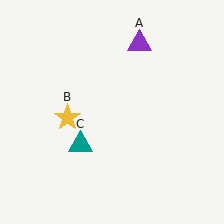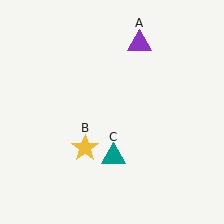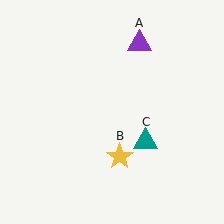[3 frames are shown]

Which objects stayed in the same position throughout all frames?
Purple triangle (object A) remained stationary.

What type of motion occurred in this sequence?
The yellow star (object B), teal triangle (object C) rotated counterclockwise around the center of the scene.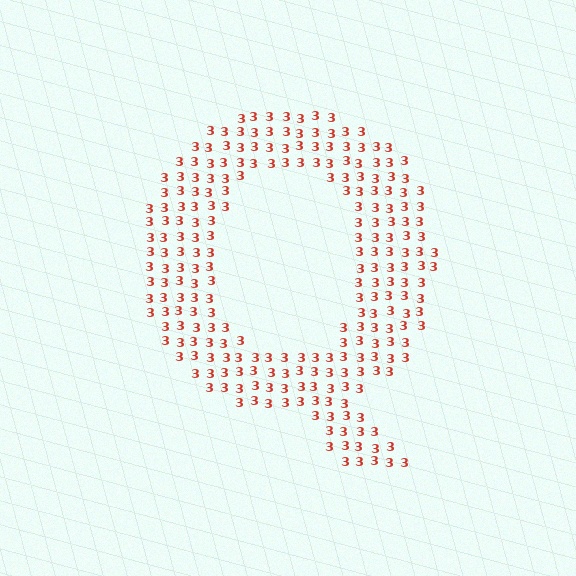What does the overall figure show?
The overall figure shows the letter Q.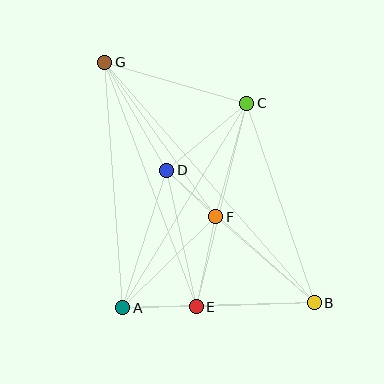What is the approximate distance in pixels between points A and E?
The distance between A and E is approximately 73 pixels.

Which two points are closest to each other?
Points D and F are closest to each other.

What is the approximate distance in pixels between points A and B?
The distance between A and B is approximately 191 pixels.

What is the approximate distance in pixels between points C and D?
The distance between C and D is approximately 105 pixels.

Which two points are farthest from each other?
Points B and G are farthest from each other.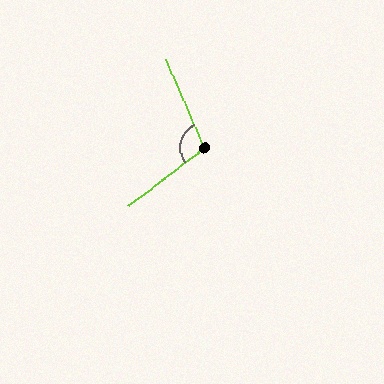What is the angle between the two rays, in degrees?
Approximately 104 degrees.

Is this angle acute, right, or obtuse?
It is obtuse.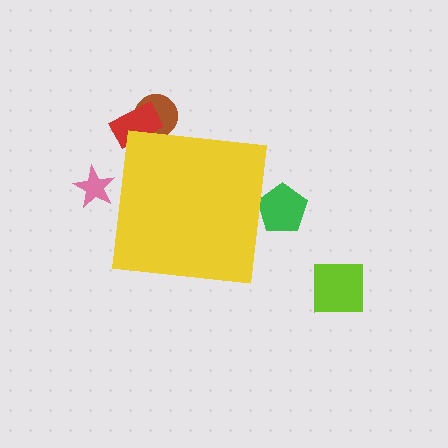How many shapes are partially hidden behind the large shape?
4 shapes are partially hidden.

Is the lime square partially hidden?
No, the lime square is fully visible.